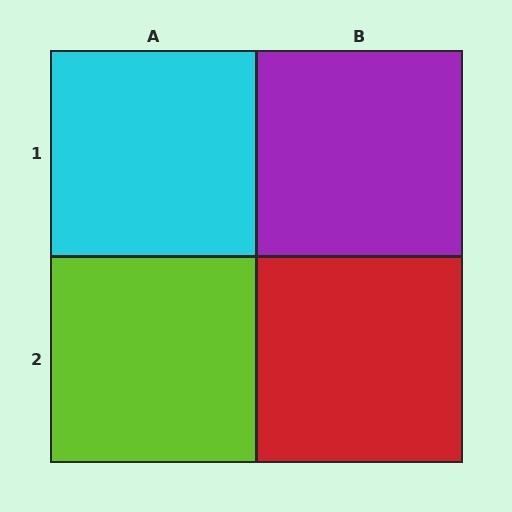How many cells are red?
1 cell is red.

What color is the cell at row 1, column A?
Cyan.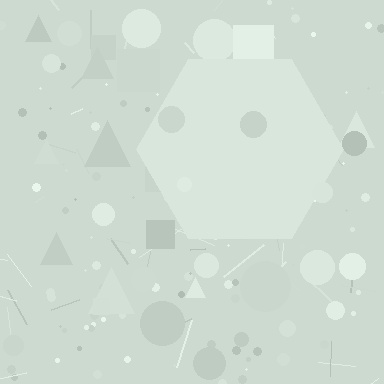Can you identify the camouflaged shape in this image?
The camouflaged shape is a hexagon.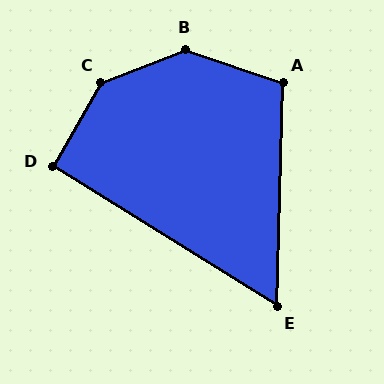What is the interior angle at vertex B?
Approximately 140 degrees (obtuse).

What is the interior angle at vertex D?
Approximately 92 degrees (approximately right).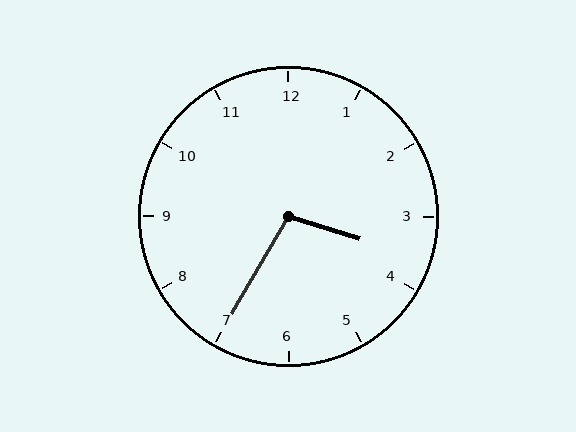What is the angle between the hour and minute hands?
Approximately 102 degrees.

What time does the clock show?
3:35.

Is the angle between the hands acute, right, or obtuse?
It is obtuse.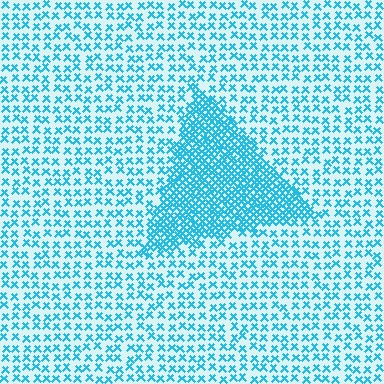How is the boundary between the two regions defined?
The boundary is defined by a change in element density (approximately 2.6x ratio). All elements are the same color, size, and shape.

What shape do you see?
I see a triangle.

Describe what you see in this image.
The image contains small cyan elements arranged at two different densities. A triangle-shaped region is visible where the elements are more densely packed than the surrounding area.